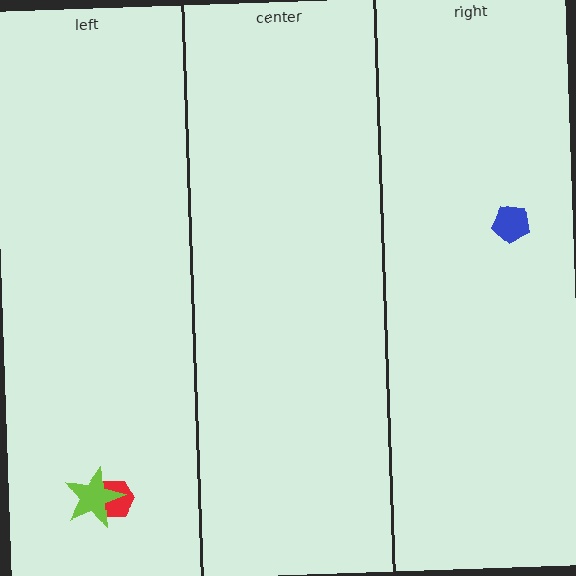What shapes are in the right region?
The blue pentagon.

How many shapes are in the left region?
2.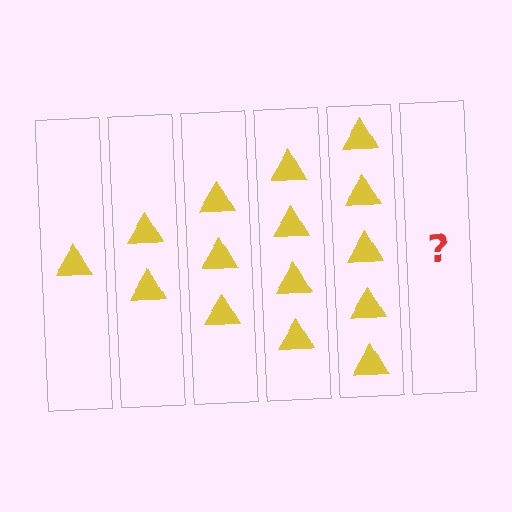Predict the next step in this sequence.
The next step is 6 triangles.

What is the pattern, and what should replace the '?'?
The pattern is that each step adds one more triangle. The '?' should be 6 triangles.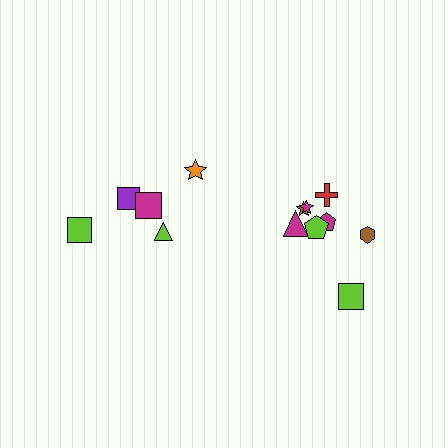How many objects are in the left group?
There are 5 objects.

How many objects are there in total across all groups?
There are 13 objects.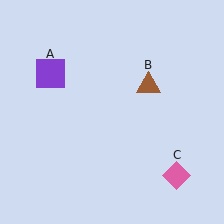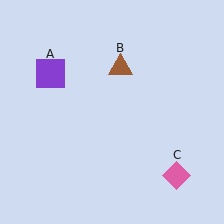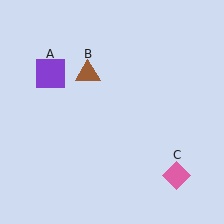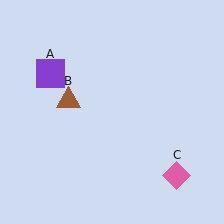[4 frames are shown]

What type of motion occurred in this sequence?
The brown triangle (object B) rotated counterclockwise around the center of the scene.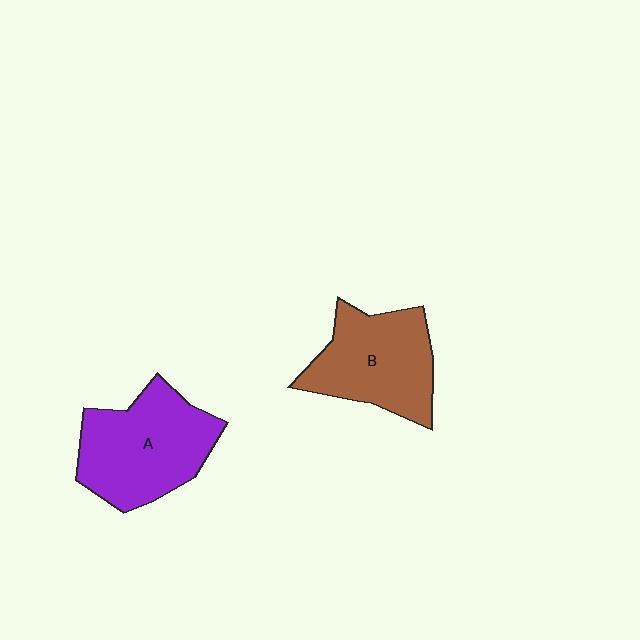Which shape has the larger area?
Shape A (purple).